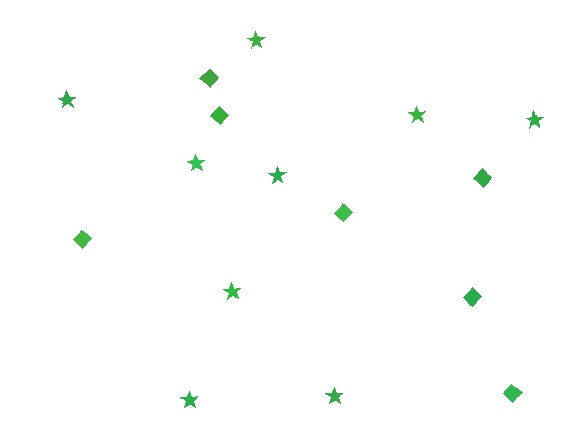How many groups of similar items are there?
There are 2 groups: one group of stars (9) and one group of diamonds (7).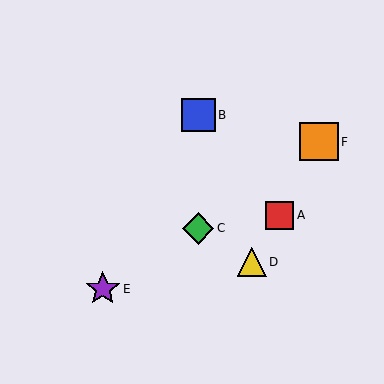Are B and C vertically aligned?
Yes, both are at x≈198.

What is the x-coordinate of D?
Object D is at x≈252.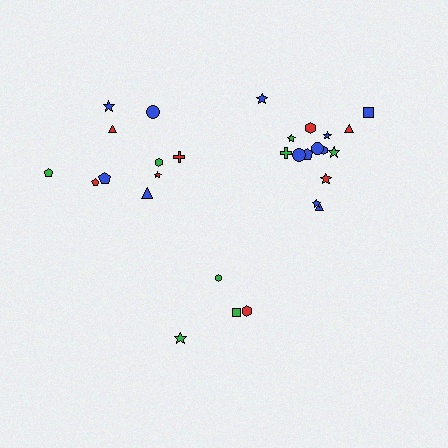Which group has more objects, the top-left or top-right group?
The top-right group.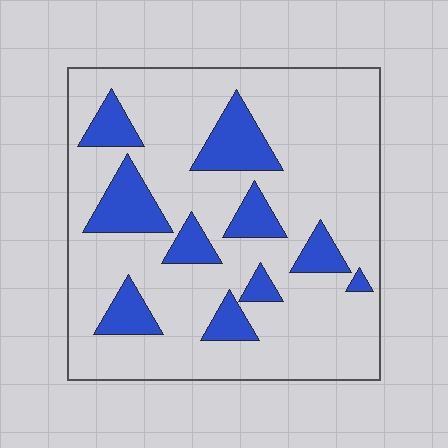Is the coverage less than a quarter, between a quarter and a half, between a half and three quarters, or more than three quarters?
Less than a quarter.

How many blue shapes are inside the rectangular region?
10.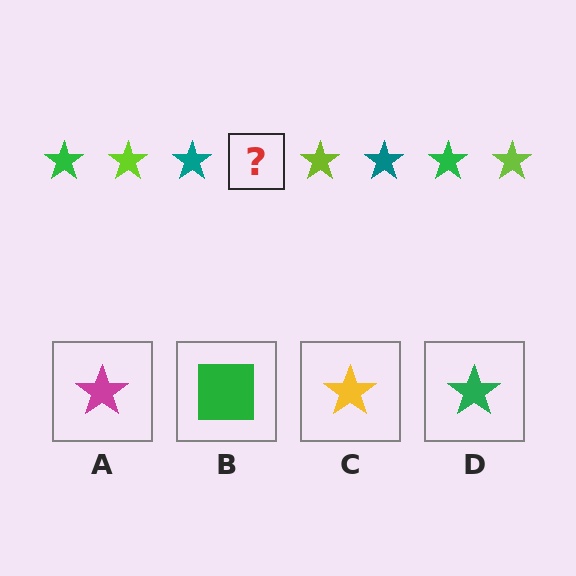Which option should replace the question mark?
Option D.